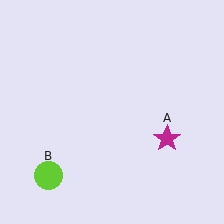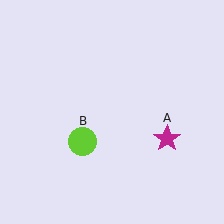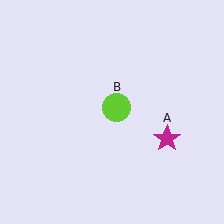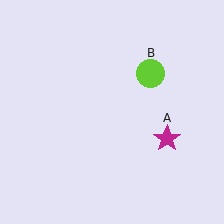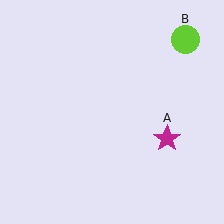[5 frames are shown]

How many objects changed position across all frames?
1 object changed position: lime circle (object B).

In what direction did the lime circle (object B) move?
The lime circle (object B) moved up and to the right.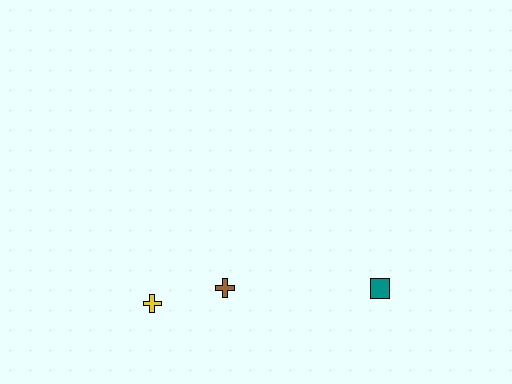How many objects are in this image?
There are 3 objects.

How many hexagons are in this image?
There are no hexagons.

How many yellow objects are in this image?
There is 1 yellow object.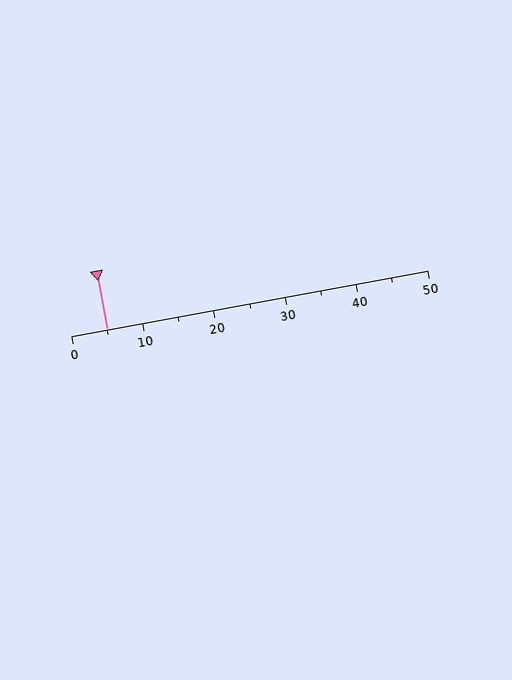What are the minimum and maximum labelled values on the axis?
The axis runs from 0 to 50.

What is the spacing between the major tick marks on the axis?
The major ticks are spaced 10 apart.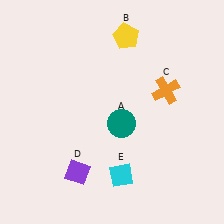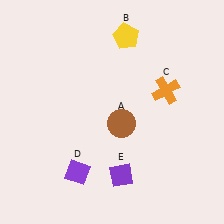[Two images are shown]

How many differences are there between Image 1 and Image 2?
There are 2 differences between the two images.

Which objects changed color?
A changed from teal to brown. E changed from cyan to purple.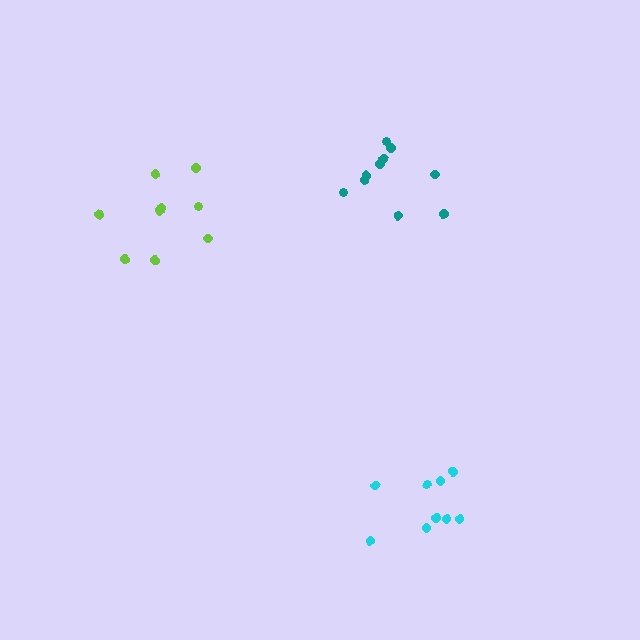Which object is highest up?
The teal cluster is topmost.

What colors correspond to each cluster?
The clusters are colored: cyan, teal, lime.